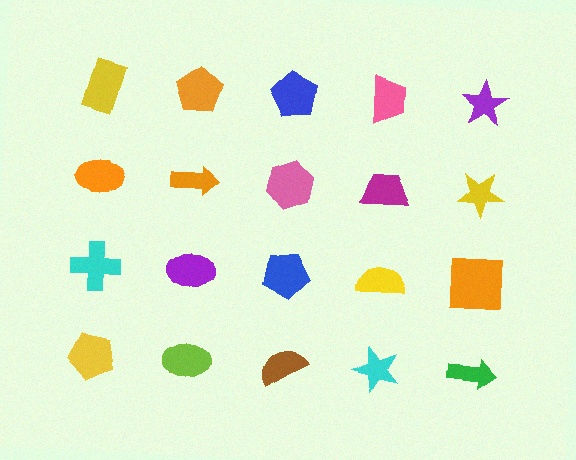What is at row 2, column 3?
A pink hexagon.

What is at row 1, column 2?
An orange pentagon.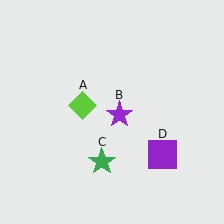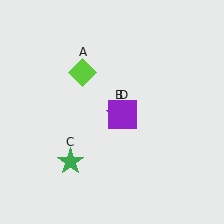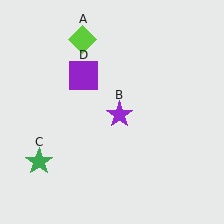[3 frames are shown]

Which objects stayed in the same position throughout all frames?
Purple star (object B) remained stationary.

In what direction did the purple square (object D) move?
The purple square (object D) moved up and to the left.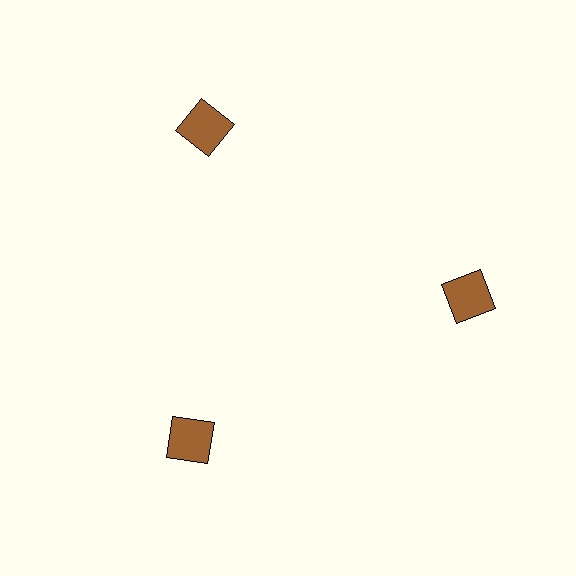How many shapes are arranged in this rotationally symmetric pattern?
There are 3 shapes, arranged in 3 groups of 1.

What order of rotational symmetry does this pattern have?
This pattern has 3-fold rotational symmetry.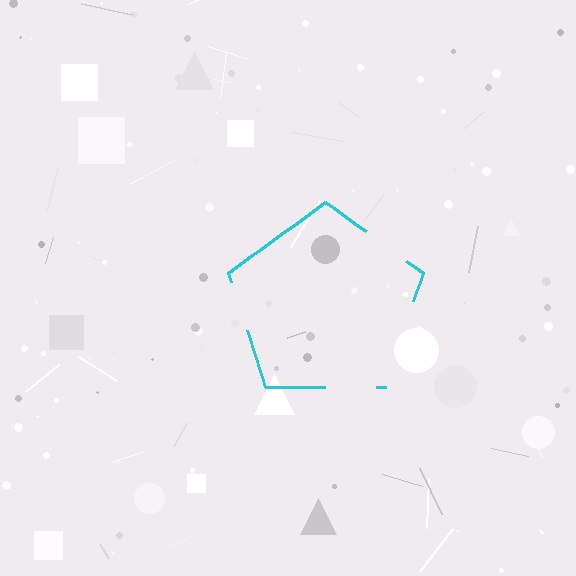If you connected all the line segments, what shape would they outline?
They would outline a pentagon.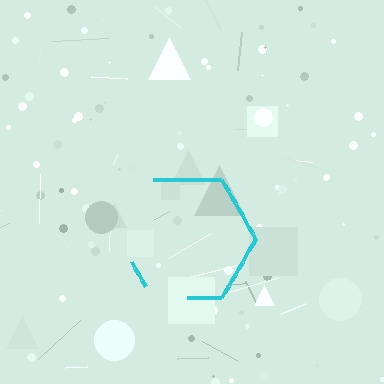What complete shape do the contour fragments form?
The contour fragments form a hexagon.